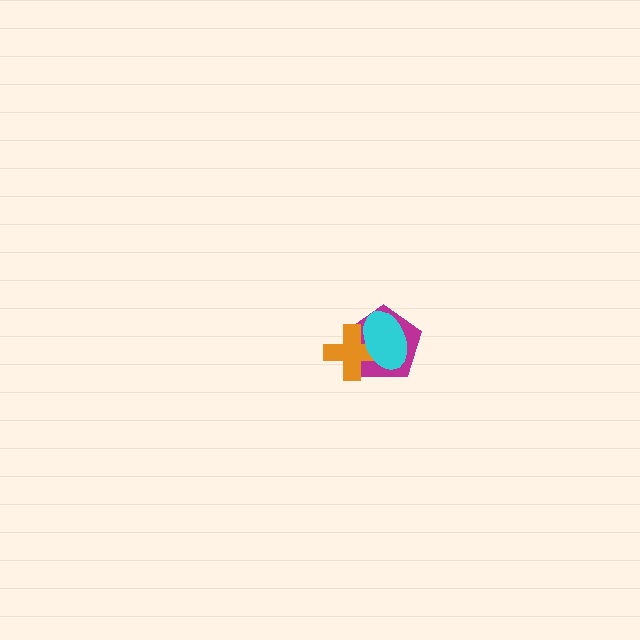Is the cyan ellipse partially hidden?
No, no other shape covers it.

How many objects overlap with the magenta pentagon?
2 objects overlap with the magenta pentagon.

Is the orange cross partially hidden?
Yes, it is partially covered by another shape.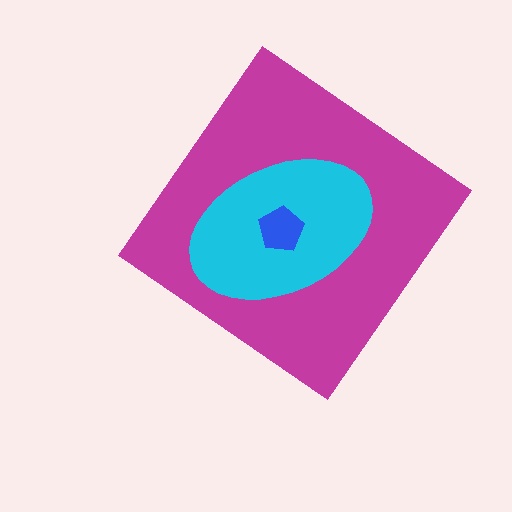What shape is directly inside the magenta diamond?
The cyan ellipse.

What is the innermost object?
The blue pentagon.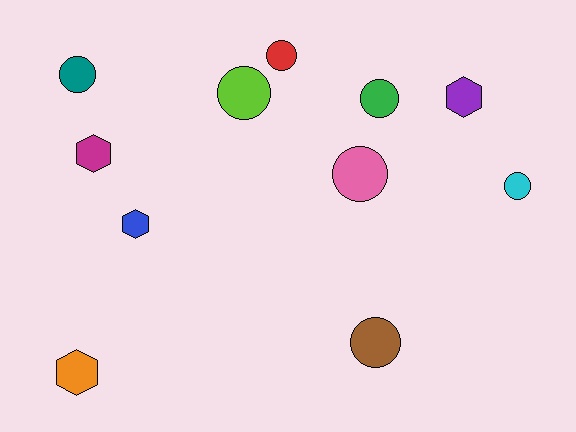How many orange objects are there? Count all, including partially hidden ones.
There is 1 orange object.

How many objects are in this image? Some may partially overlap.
There are 11 objects.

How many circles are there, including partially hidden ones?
There are 7 circles.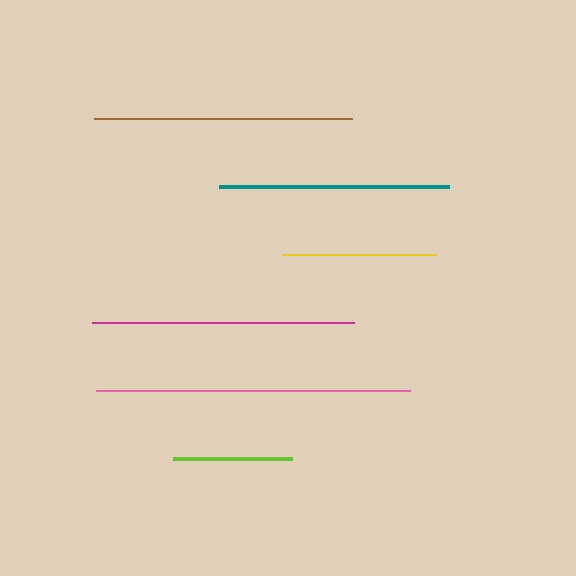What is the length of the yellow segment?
The yellow segment is approximately 154 pixels long.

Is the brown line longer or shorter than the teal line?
The brown line is longer than the teal line.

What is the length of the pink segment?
The pink segment is approximately 314 pixels long.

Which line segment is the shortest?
The lime line is the shortest at approximately 118 pixels.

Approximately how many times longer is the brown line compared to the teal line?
The brown line is approximately 1.1 times the length of the teal line.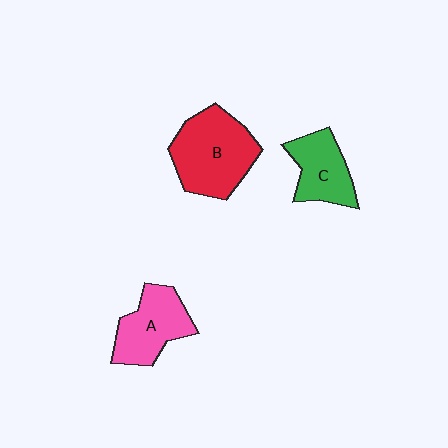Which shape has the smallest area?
Shape C (green).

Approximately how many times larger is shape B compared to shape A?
Approximately 1.4 times.